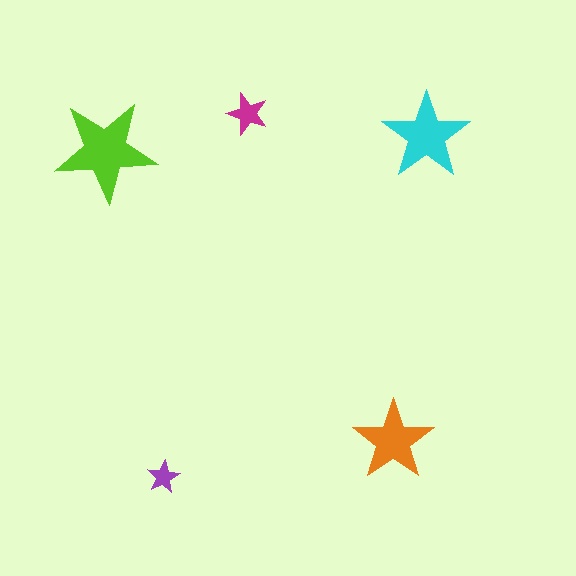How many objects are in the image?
There are 5 objects in the image.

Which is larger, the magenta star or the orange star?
The orange one.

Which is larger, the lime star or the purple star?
The lime one.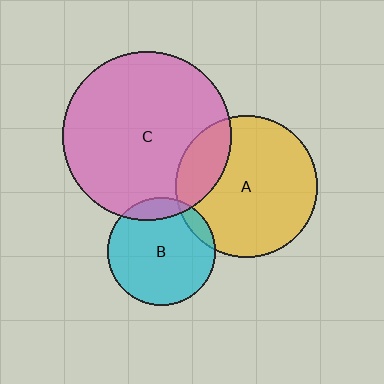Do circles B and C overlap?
Yes.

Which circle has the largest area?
Circle C (pink).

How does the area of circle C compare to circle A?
Approximately 1.4 times.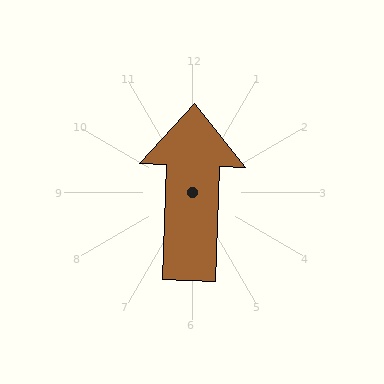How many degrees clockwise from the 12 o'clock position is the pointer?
Approximately 2 degrees.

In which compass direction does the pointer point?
North.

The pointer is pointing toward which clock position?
Roughly 12 o'clock.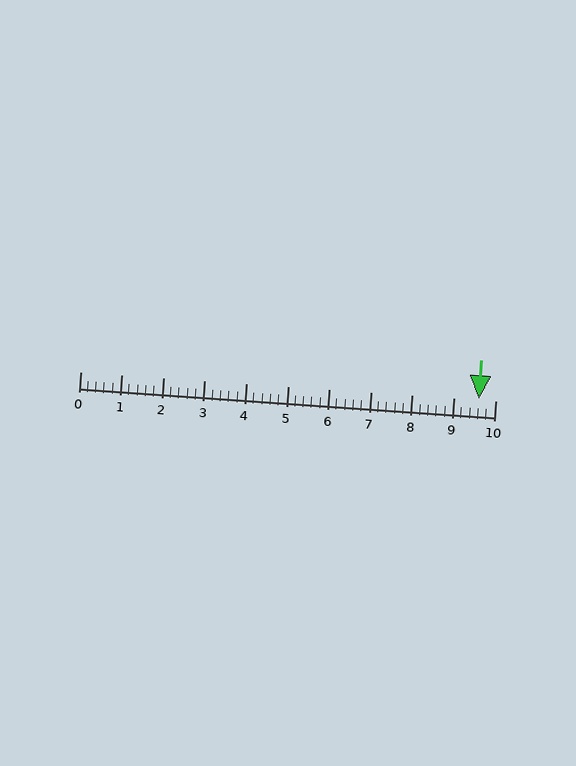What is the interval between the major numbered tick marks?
The major tick marks are spaced 1 units apart.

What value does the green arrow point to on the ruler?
The green arrow points to approximately 9.6.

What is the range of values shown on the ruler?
The ruler shows values from 0 to 10.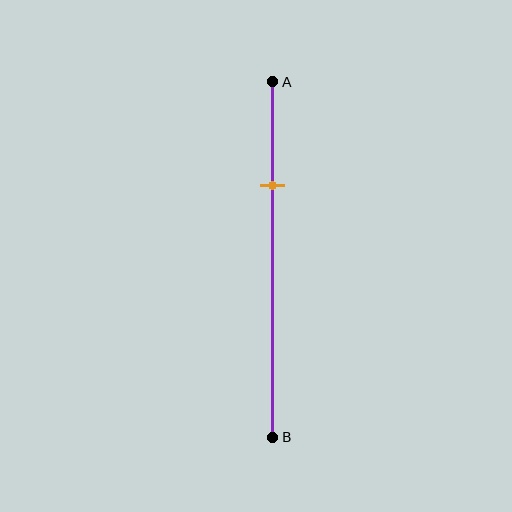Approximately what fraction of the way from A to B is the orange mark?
The orange mark is approximately 30% of the way from A to B.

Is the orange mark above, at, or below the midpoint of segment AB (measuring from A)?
The orange mark is above the midpoint of segment AB.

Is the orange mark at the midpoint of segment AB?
No, the mark is at about 30% from A, not at the 50% midpoint.